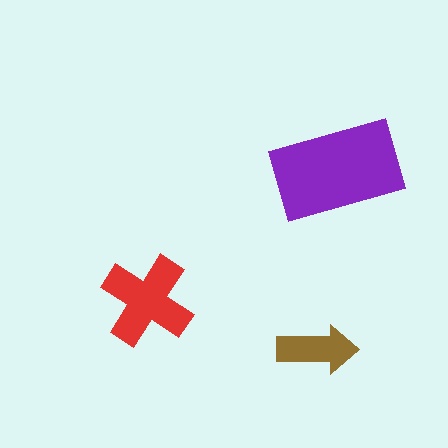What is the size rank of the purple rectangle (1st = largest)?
1st.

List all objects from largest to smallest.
The purple rectangle, the red cross, the brown arrow.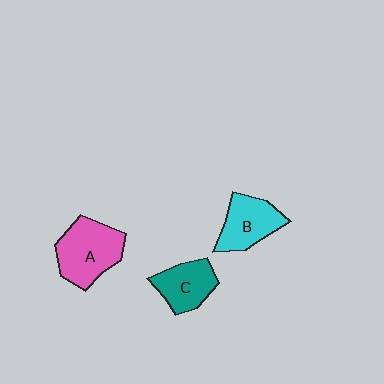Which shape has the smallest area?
Shape C (teal).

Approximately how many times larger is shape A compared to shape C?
Approximately 1.4 times.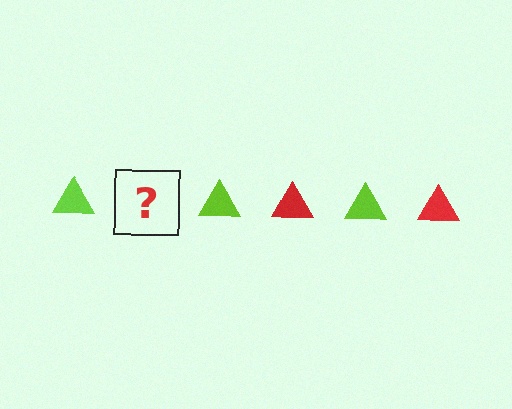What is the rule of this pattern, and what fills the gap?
The rule is that the pattern cycles through lime, red triangles. The gap should be filled with a red triangle.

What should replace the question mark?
The question mark should be replaced with a red triangle.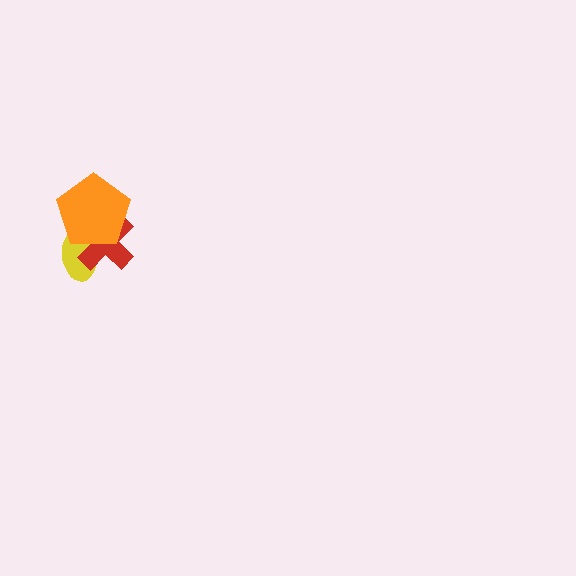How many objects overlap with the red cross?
2 objects overlap with the red cross.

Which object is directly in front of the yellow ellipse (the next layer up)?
The red cross is directly in front of the yellow ellipse.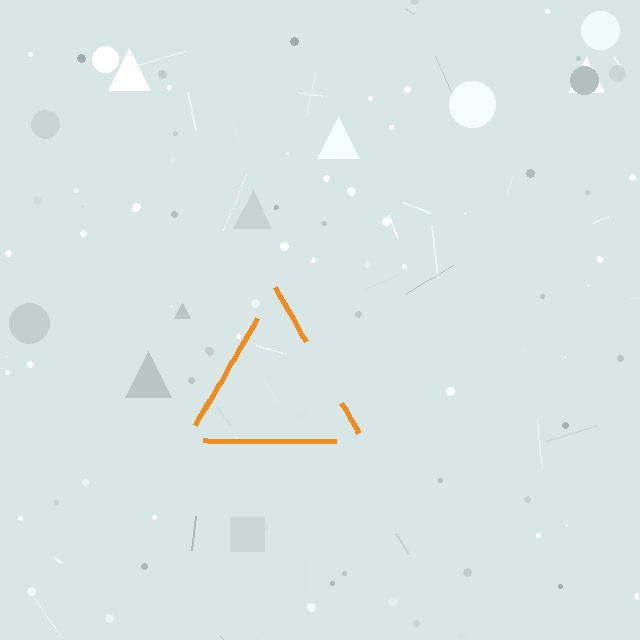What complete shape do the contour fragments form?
The contour fragments form a triangle.